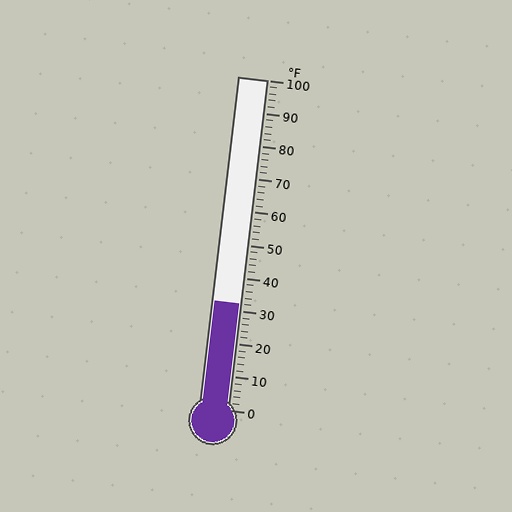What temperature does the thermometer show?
The thermometer shows approximately 32°F.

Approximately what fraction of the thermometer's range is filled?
The thermometer is filled to approximately 30% of its range.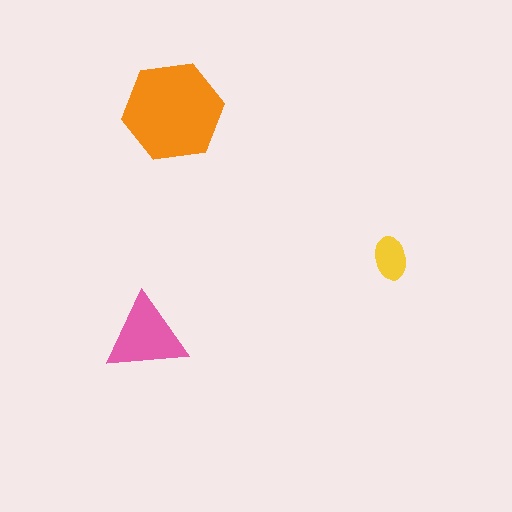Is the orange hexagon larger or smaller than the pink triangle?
Larger.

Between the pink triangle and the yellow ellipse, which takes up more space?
The pink triangle.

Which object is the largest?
The orange hexagon.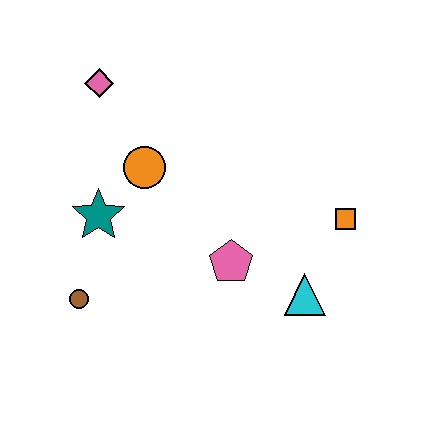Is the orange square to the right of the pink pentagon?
Yes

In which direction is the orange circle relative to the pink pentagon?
The orange circle is above the pink pentagon.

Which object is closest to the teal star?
The orange circle is closest to the teal star.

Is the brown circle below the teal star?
Yes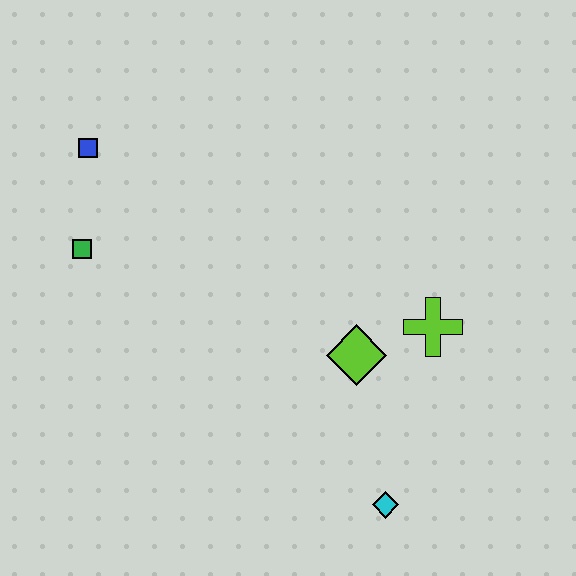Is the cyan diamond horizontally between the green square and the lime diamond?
No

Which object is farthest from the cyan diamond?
The blue square is farthest from the cyan diamond.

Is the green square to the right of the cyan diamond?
No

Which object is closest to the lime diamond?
The lime cross is closest to the lime diamond.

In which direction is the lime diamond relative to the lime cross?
The lime diamond is to the left of the lime cross.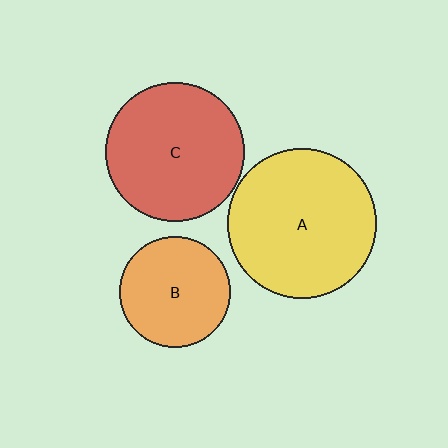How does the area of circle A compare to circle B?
Approximately 1.8 times.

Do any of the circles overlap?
No, none of the circles overlap.